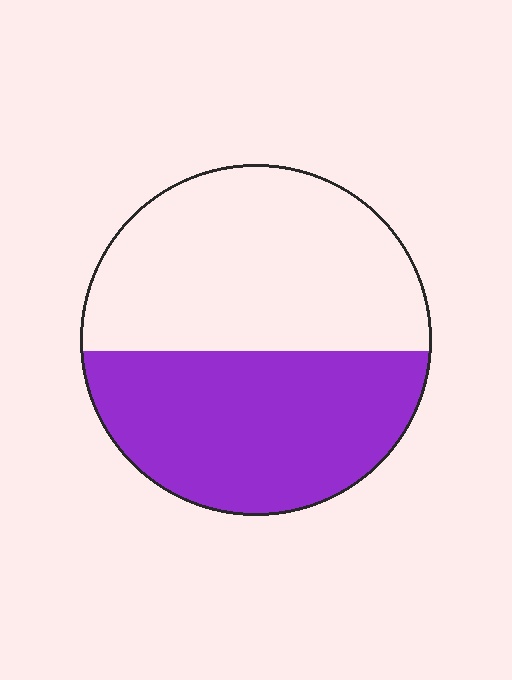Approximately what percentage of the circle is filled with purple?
Approximately 45%.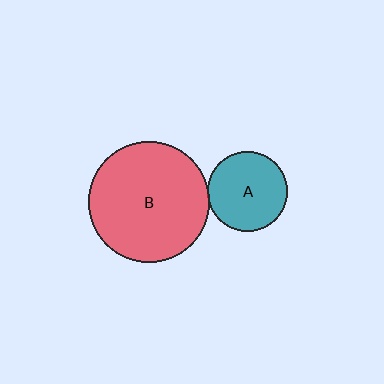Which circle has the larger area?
Circle B (red).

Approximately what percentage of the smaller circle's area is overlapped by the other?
Approximately 5%.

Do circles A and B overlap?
Yes.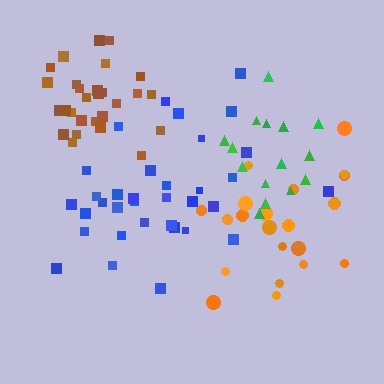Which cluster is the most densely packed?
Brown.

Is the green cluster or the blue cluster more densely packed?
Green.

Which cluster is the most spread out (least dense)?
Orange.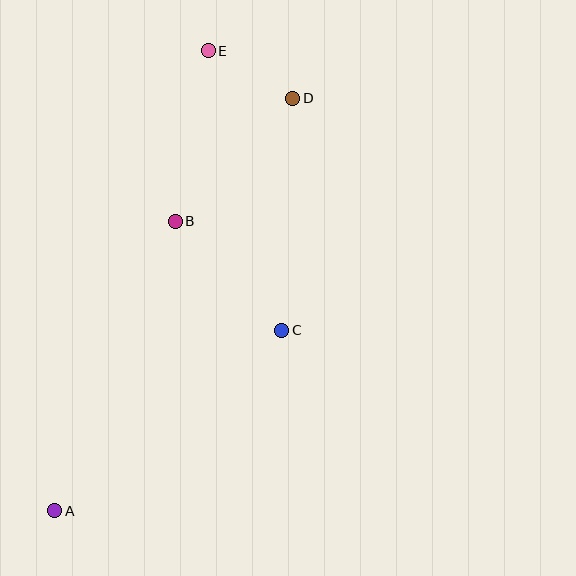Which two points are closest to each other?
Points D and E are closest to each other.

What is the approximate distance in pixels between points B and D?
The distance between B and D is approximately 170 pixels.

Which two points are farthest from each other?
Points A and E are farthest from each other.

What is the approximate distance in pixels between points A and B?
The distance between A and B is approximately 314 pixels.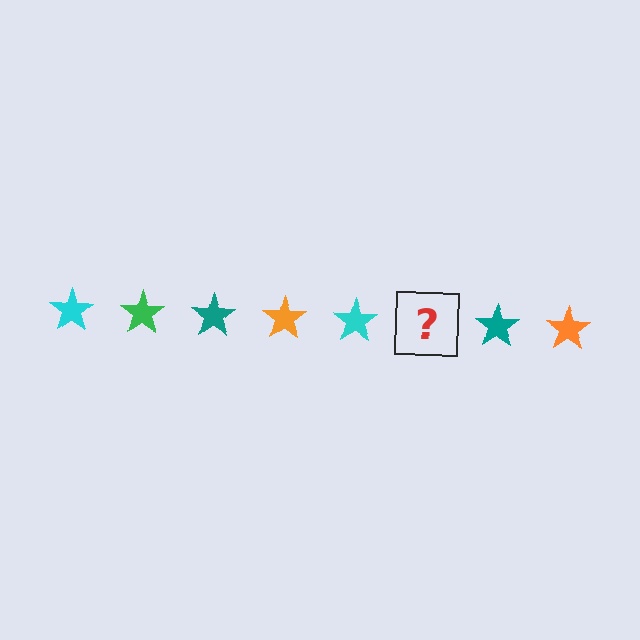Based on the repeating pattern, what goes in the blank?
The blank should be a green star.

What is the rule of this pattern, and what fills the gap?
The rule is that the pattern cycles through cyan, green, teal, orange stars. The gap should be filled with a green star.